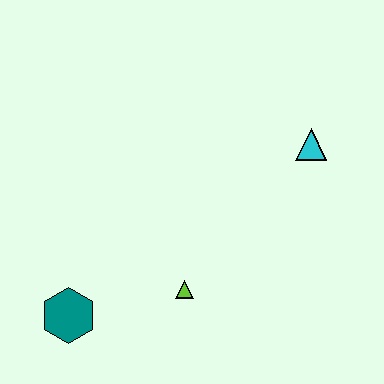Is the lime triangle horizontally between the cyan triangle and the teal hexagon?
Yes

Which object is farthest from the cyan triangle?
The teal hexagon is farthest from the cyan triangle.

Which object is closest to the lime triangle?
The teal hexagon is closest to the lime triangle.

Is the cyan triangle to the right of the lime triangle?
Yes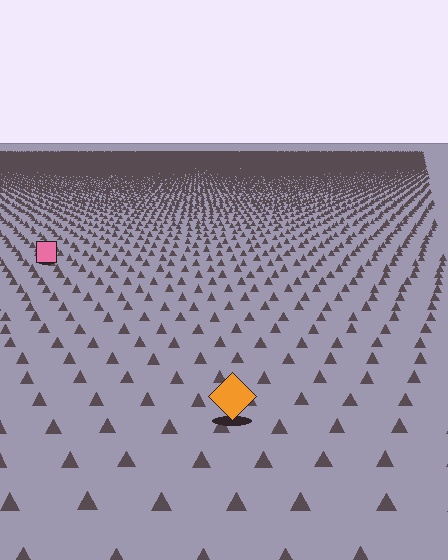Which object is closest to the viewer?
The orange diamond is closest. The texture marks near it are larger and more spread out.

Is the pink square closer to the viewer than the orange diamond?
No. The orange diamond is closer — you can tell from the texture gradient: the ground texture is coarser near it.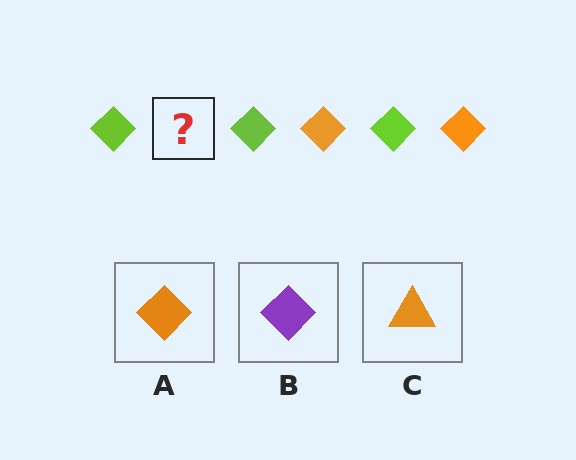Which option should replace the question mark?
Option A.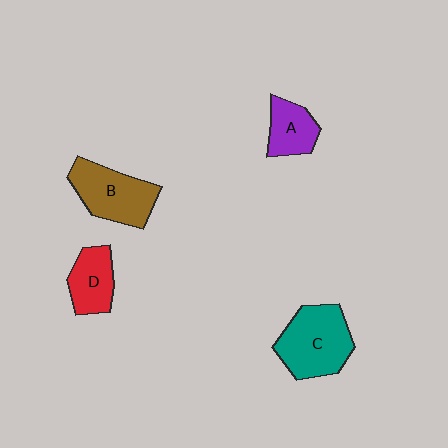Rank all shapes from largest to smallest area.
From largest to smallest: C (teal), B (brown), D (red), A (purple).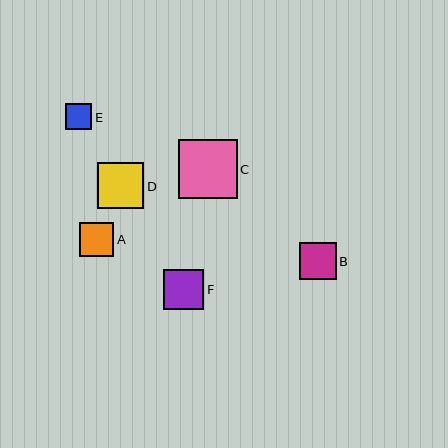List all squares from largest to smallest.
From largest to smallest: C, D, F, B, A, E.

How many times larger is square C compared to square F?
Square C is approximately 1.4 times the size of square F.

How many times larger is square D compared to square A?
Square D is approximately 1.4 times the size of square A.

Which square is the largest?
Square C is the largest with a size of approximately 59 pixels.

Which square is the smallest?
Square E is the smallest with a size of approximately 26 pixels.